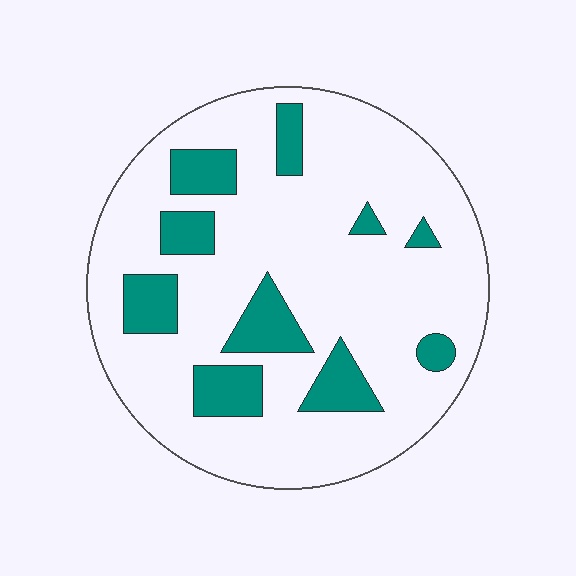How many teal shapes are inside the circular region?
10.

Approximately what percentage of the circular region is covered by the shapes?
Approximately 20%.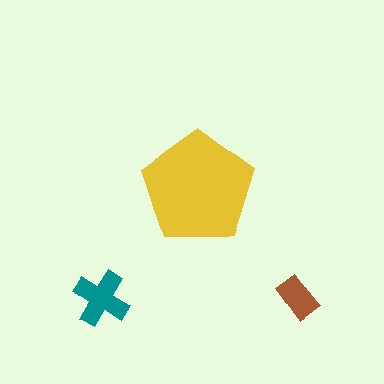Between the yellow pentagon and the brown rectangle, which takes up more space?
The yellow pentagon.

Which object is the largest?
The yellow pentagon.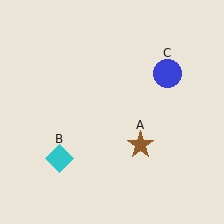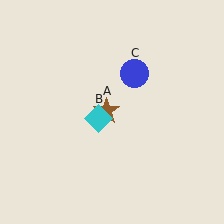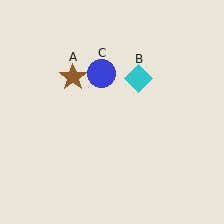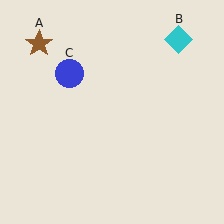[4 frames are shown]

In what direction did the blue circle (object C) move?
The blue circle (object C) moved left.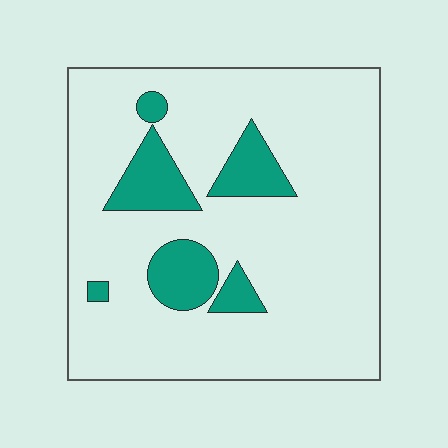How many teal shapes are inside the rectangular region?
6.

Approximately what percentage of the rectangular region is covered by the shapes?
Approximately 15%.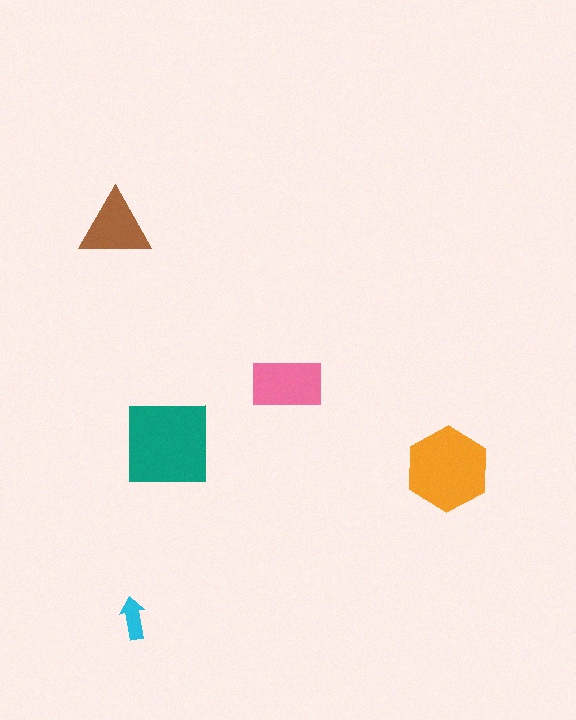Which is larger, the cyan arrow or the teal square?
The teal square.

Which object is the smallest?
The cyan arrow.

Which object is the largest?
The teal square.